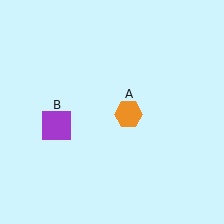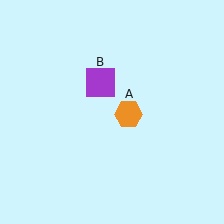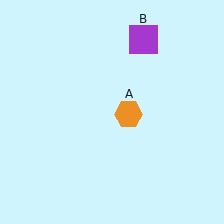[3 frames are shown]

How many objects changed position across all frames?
1 object changed position: purple square (object B).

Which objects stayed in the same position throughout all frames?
Orange hexagon (object A) remained stationary.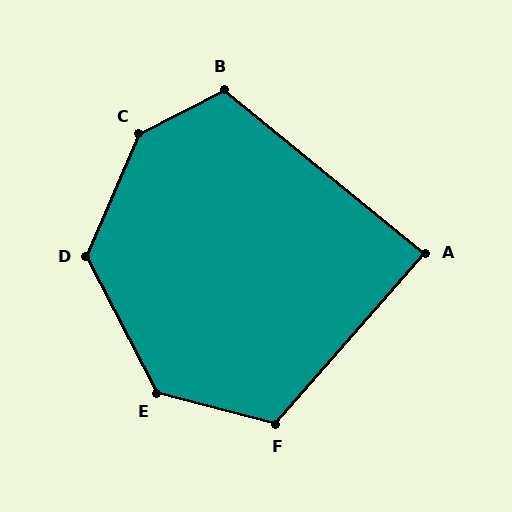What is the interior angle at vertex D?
Approximately 130 degrees (obtuse).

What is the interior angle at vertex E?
Approximately 132 degrees (obtuse).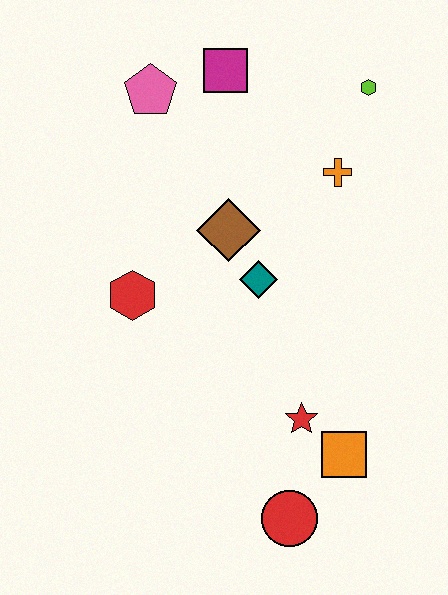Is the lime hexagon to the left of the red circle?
No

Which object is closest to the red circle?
The orange square is closest to the red circle.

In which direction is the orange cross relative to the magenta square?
The orange cross is to the right of the magenta square.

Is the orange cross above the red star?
Yes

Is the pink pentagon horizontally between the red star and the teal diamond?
No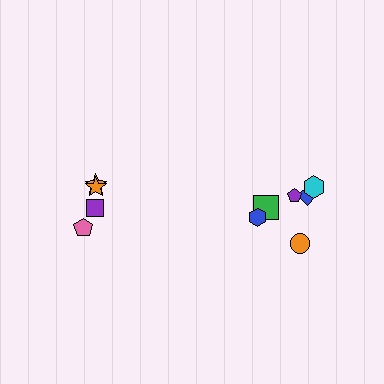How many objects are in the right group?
There are 6 objects.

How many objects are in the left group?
There are 4 objects.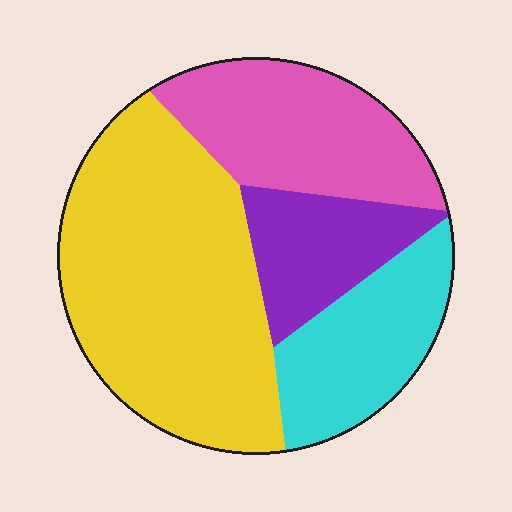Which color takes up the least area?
Purple, at roughly 15%.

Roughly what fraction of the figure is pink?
Pink covers 23% of the figure.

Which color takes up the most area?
Yellow, at roughly 45%.